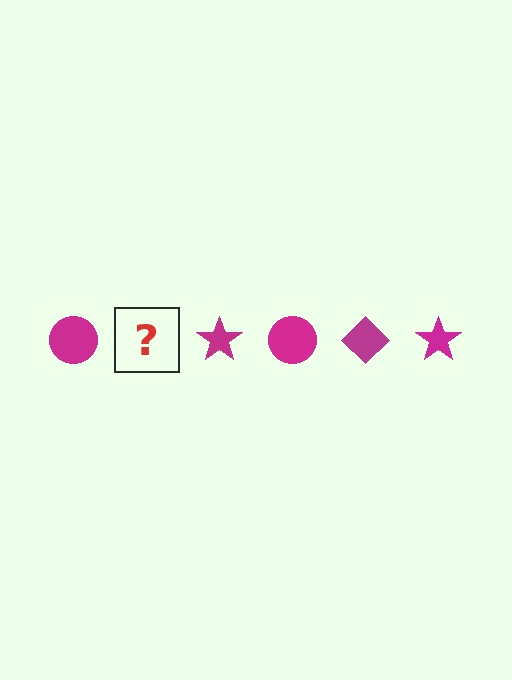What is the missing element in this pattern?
The missing element is a magenta diamond.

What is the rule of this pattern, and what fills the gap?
The rule is that the pattern cycles through circle, diamond, star shapes in magenta. The gap should be filled with a magenta diamond.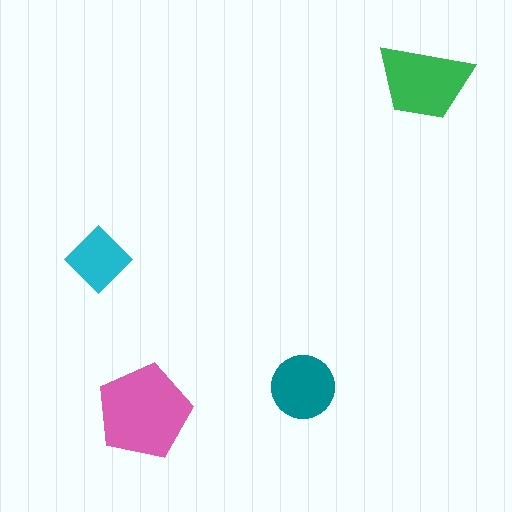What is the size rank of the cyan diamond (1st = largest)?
4th.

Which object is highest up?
The green trapezoid is topmost.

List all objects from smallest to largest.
The cyan diamond, the teal circle, the green trapezoid, the pink pentagon.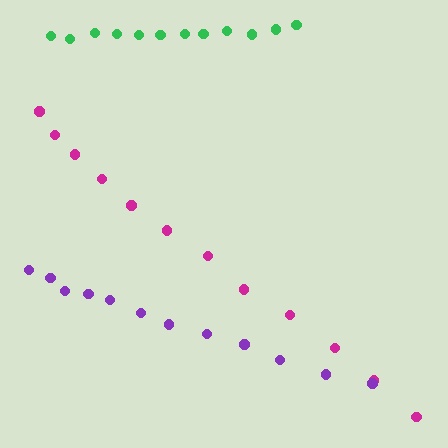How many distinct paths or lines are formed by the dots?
There are 3 distinct paths.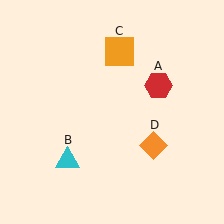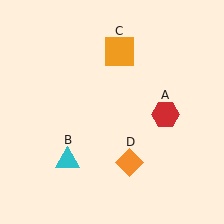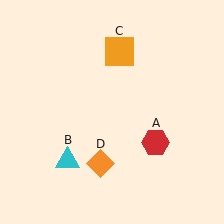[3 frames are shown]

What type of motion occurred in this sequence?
The red hexagon (object A), orange diamond (object D) rotated clockwise around the center of the scene.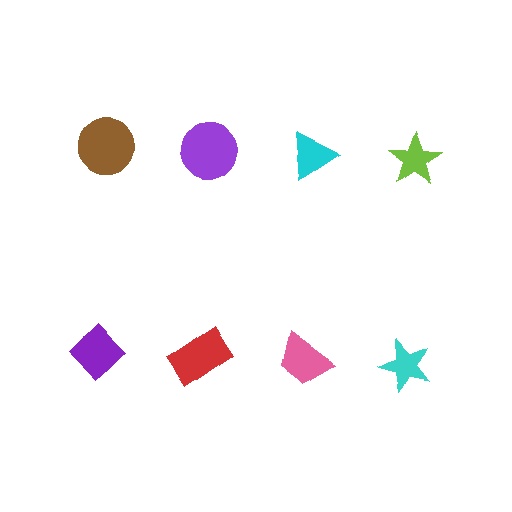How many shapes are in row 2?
4 shapes.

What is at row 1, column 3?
A cyan triangle.